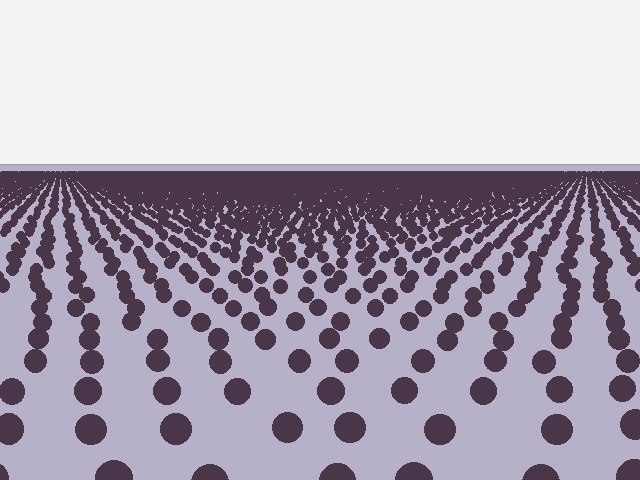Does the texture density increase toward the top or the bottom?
Density increases toward the top.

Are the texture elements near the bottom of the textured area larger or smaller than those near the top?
Larger. Near the bottom, elements are closer to the viewer and appear at a bigger on-screen size.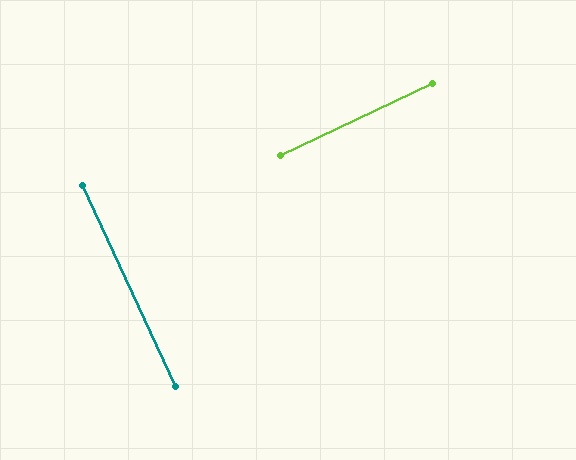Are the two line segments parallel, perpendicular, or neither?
Perpendicular — they meet at approximately 90°.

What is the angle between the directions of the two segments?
Approximately 90 degrees.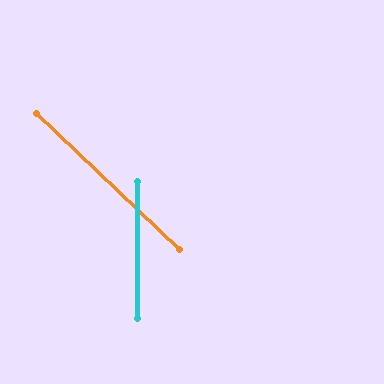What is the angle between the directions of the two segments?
Approximately 46 degrees.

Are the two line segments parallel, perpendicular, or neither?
Neither parallel nor perpendicular — they differ by about 46°.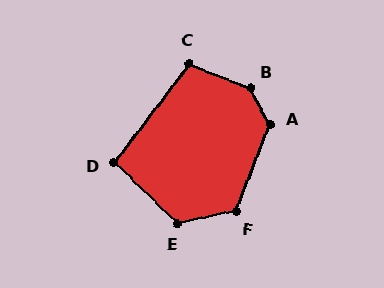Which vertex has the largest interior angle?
B, at approximately 141 degrees.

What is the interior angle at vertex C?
Approximately 105 degrees (obtuse).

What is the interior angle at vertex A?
Approximately 130 degrees (obtuse).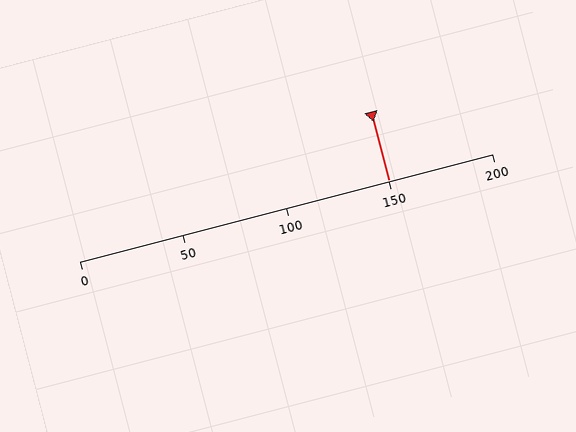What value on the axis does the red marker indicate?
The marker indicates approximately 150.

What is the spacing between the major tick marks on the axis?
The major ticks are spaced 50 apart.